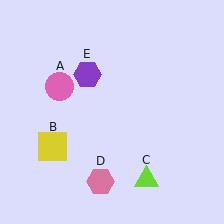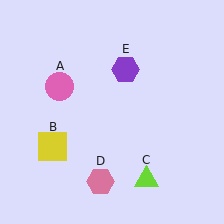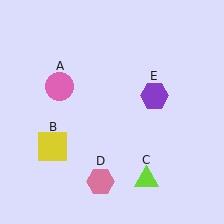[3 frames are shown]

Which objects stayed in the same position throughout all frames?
Pink circle (object A) and yellow square (object B) and lime triangle (object C) and pink hexagon (object D) remained stationary.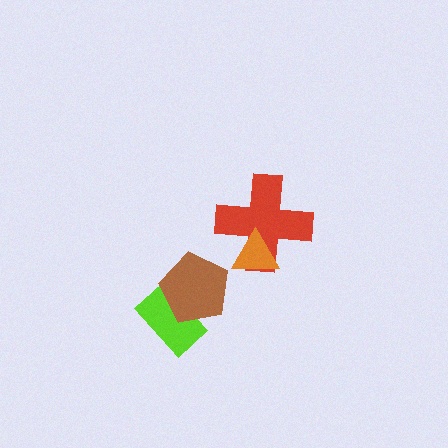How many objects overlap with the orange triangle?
1 object overlaps with the orange triangle.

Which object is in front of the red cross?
The orange triangle is in front of the red cross.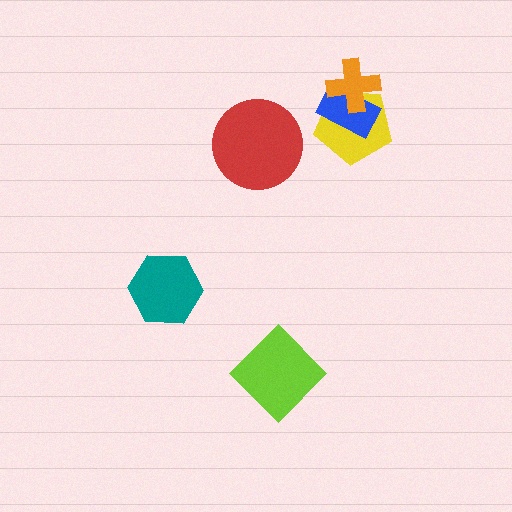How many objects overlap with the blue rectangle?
2 objects overlap with the blue rectangle.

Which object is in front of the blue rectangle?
The orange cross is in front of the blue rectangle.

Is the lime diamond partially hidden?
No, no other shape covers it.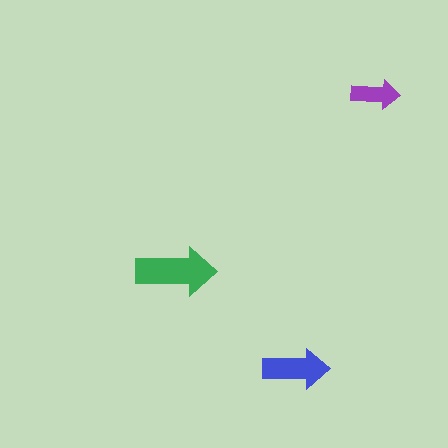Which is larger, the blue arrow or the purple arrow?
The blue one.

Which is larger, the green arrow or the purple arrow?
The green one.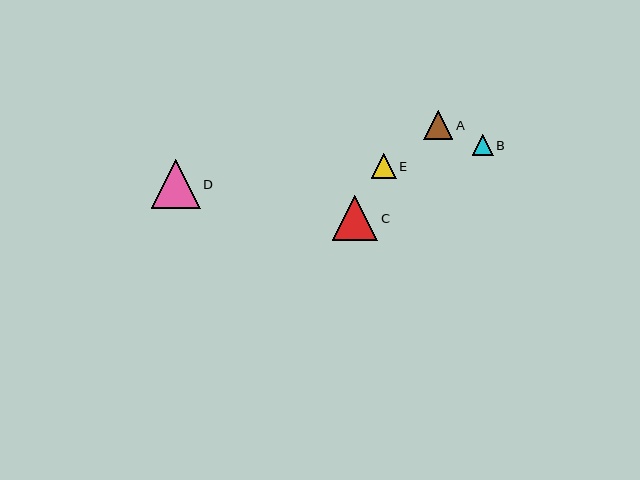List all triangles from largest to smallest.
From largest to smallest: D, C, A, E, B.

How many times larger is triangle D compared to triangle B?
Triangle D is approximately 2.3 times the size of triangle B.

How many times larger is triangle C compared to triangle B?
Triangle C is approximately 2.2 times the size of triangle B.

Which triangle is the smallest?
Triangle B is the smallest with a size of approximately 21 pixels.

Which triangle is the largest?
Triangle D is the largest with a size of approximately 49 pixels.